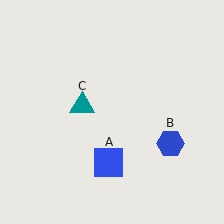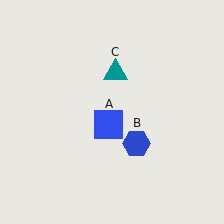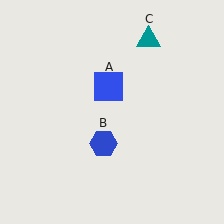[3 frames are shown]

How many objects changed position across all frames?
3 objects changed position: blue square (object A), blue hexagon (object B), teal triangle (object C).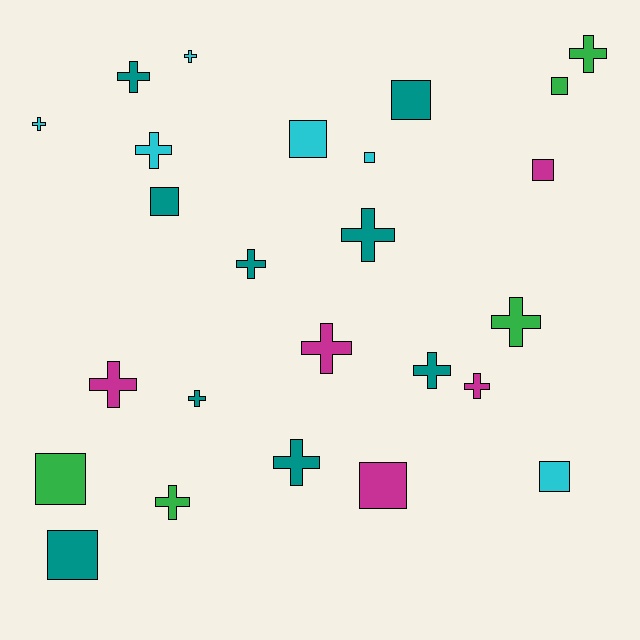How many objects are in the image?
There are 25 objects.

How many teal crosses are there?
There are 6 teal crosses.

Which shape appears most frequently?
Cross, with 15 objects.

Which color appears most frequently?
Teal, with 9 objects.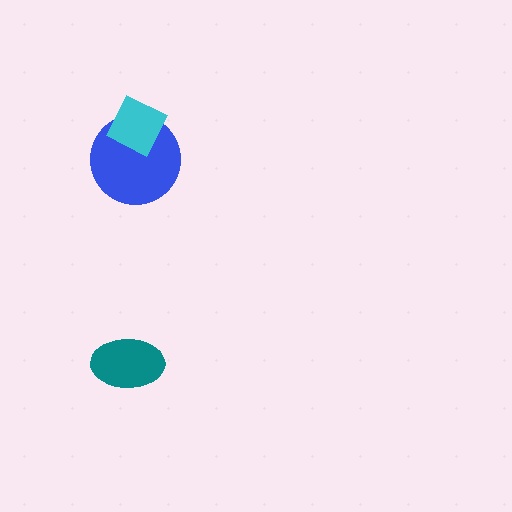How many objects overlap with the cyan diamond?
1 object overlaps with the cyan diamond.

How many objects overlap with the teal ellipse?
0 objects overlap with the teal ellipse.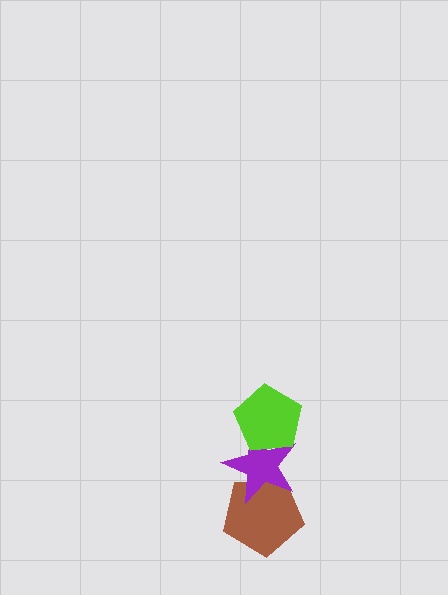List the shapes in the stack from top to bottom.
From top to bottom: the lime pentagon, the purple star, the brown pentagon.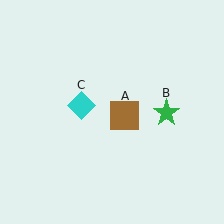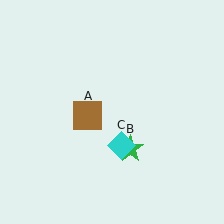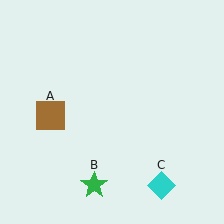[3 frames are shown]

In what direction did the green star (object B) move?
The green star (object B) moved down and to the left.